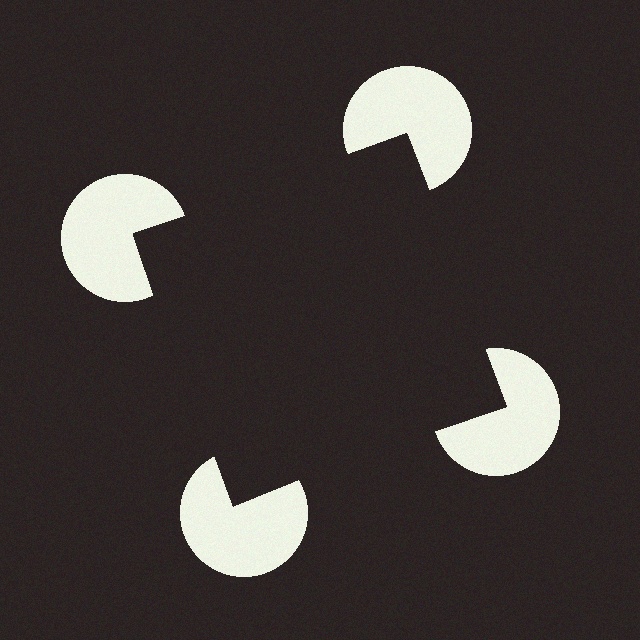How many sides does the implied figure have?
4 sides.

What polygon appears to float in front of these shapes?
An illusory square — its edges are inferred from the aligned wedge cuts in the pac-man discs, not physically drawn.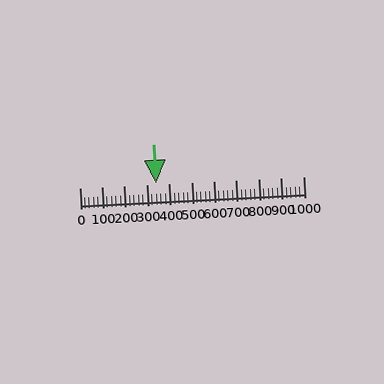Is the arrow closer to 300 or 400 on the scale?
The arrow is closer to 300.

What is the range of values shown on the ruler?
The ruler shows values from 0 to 1000.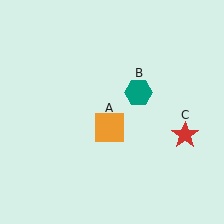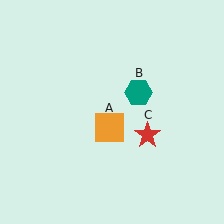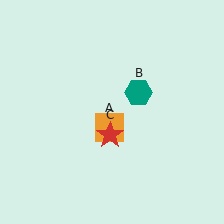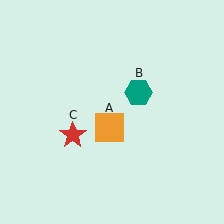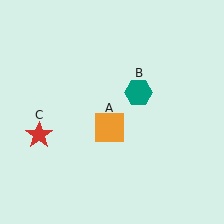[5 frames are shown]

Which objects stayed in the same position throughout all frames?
Orange square (object A) and teal hexagon (object B) remained stationary.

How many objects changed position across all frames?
1 object changed position: red star (object C).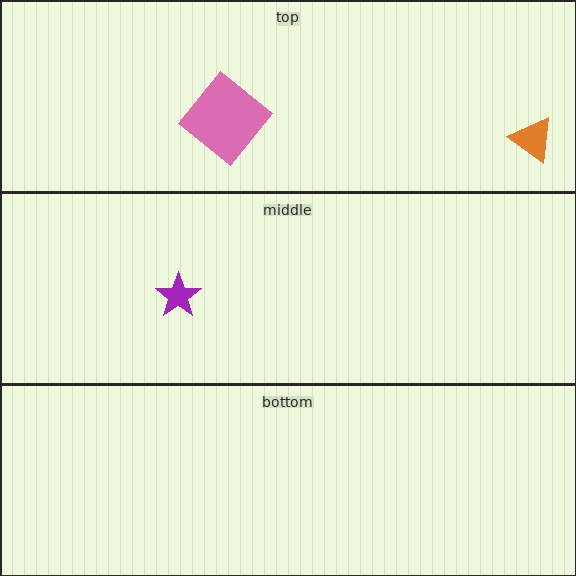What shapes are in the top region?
The orange triangle, the pink diamond.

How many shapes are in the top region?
2.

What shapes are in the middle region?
The purple star.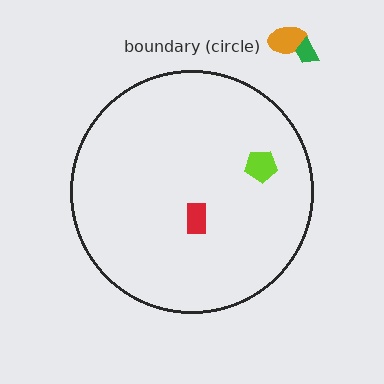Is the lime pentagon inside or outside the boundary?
Inside.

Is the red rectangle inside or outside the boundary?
Inside.